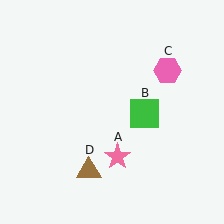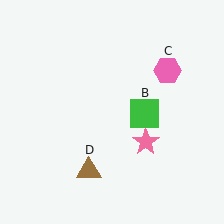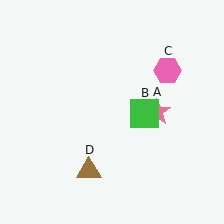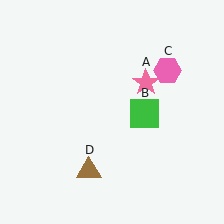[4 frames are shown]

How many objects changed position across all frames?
1 object changed position: pink star (object A).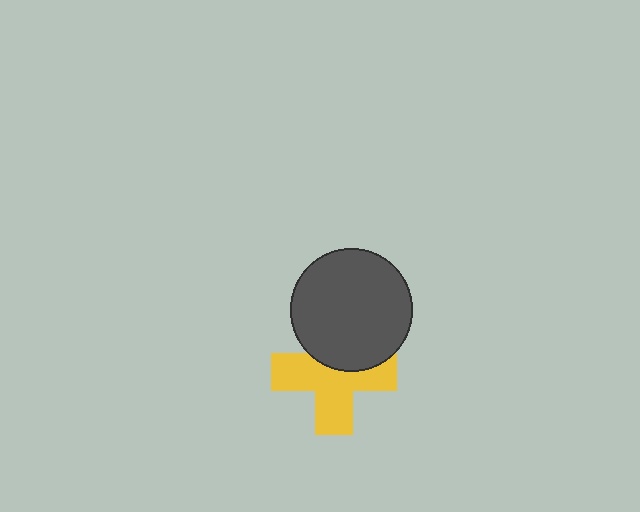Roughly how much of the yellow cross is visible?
Most of it is visible (roughly 66%).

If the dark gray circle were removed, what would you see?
You would see the complete yellow cross.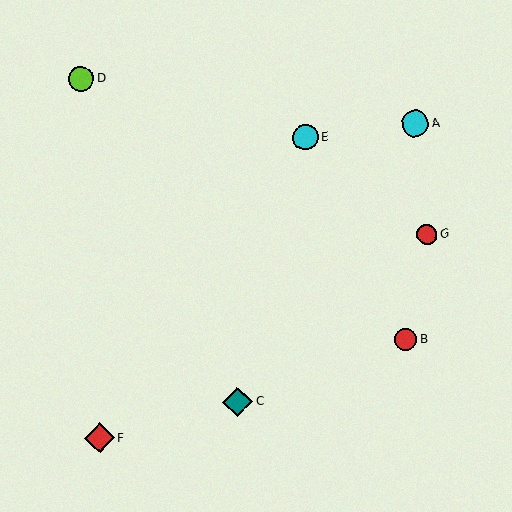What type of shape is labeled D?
Shape D is a lime circle.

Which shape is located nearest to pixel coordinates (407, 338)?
The red circle (labeled B) at (406, 340) is nearest to that location.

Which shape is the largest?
The red diamond (labeled F) is the largest.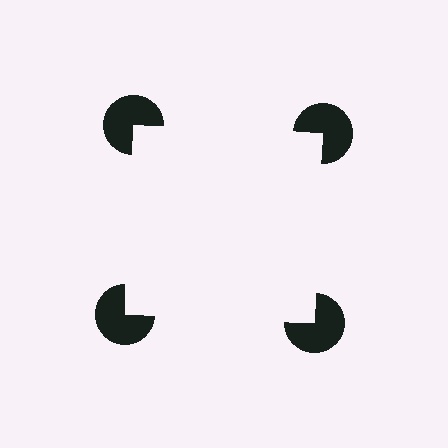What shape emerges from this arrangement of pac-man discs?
An illusory square — its edges are inferred from the aligned wedge cuts in the pac-man discs, not physically drawn.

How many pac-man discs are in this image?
There are 4 — one at each vertex of the illusory square.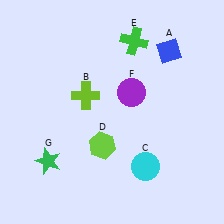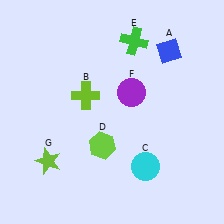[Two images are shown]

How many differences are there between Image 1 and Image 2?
There is 1 difference between the two images.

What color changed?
The star (G) changed from green in Image 1 to lime in Image 2.